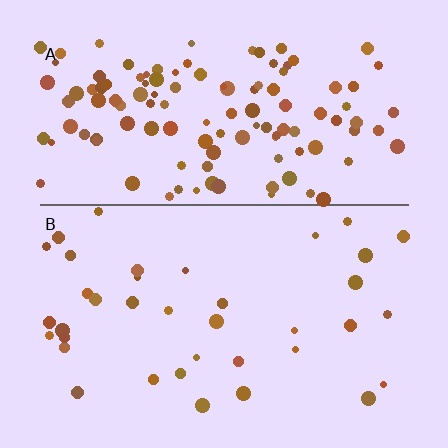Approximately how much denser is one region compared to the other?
Approximately 3.3× — region A over region B.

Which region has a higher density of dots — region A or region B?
A (the top).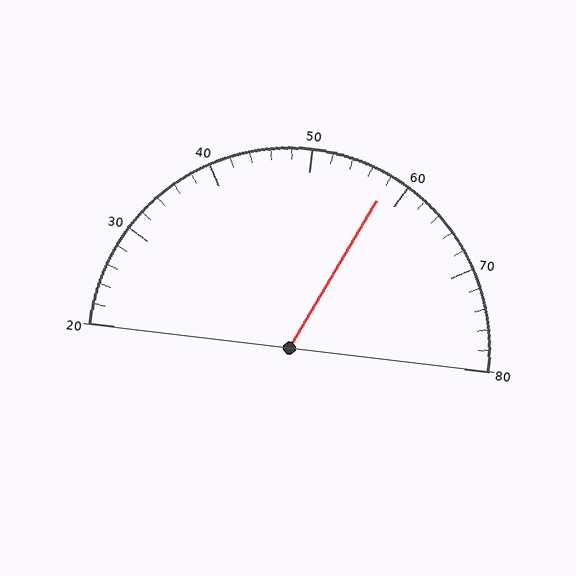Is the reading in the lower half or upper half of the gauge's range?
The reading is in the upper half of the range (20 to 80).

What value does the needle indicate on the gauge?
The needle indicates approximately 58.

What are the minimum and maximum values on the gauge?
The gauge ranges from 20 to 80.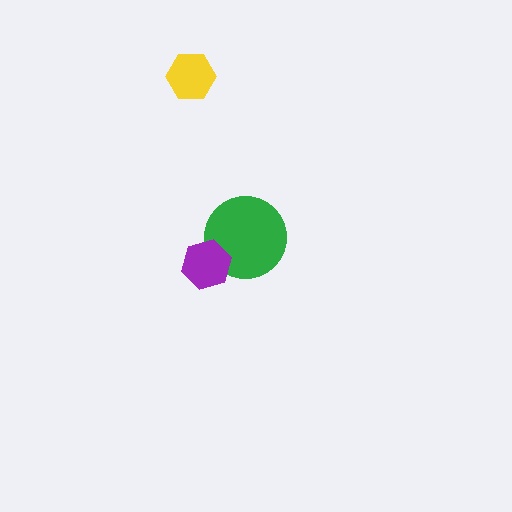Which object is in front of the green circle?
The purple hexagon is in front of the green circle.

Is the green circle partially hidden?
Yes, it is partially covered by another shape.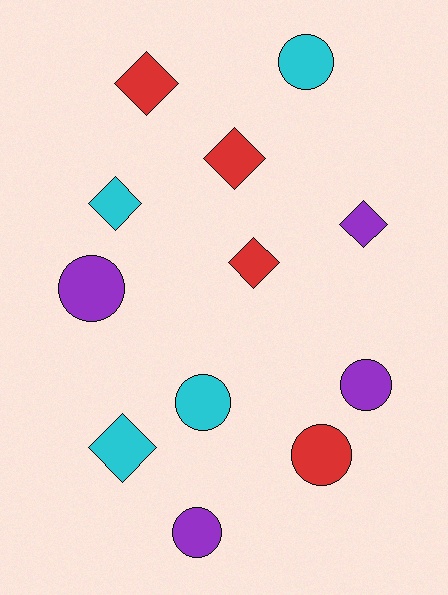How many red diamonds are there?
There are 3 red diamonds.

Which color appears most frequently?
Cyan, with 4 objects.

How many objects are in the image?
There are 12 objects.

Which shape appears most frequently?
Diamond, with 6 objects.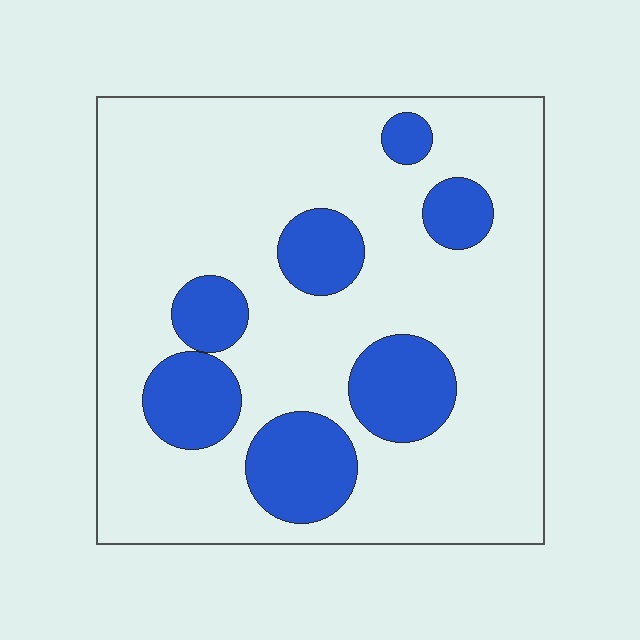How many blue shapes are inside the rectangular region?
7.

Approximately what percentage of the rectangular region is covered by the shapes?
Approximately 20%.